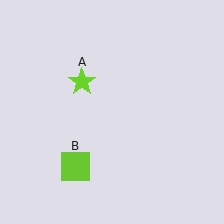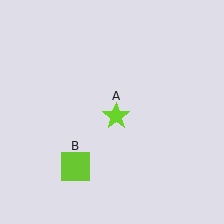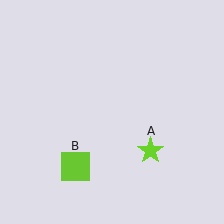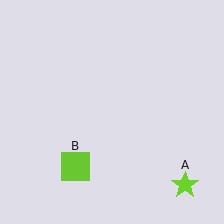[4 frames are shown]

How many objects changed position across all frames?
1 object changed position: lime star (object A).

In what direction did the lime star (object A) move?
The lime star (object A) moved down and to the right.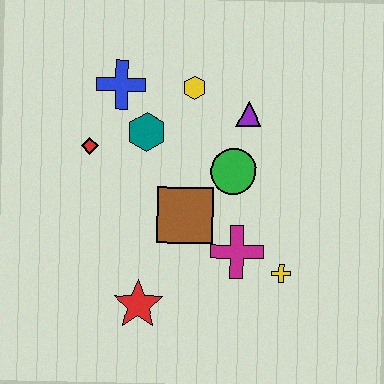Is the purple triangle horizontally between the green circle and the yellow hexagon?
No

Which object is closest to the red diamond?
The teal hexagon is closest to the red diamond.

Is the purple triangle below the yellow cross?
No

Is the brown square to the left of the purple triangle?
Yes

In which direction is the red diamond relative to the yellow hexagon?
The red diamond is to the left of the yellow hexagon.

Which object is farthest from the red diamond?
The yellow cross is farthest from the red diamond.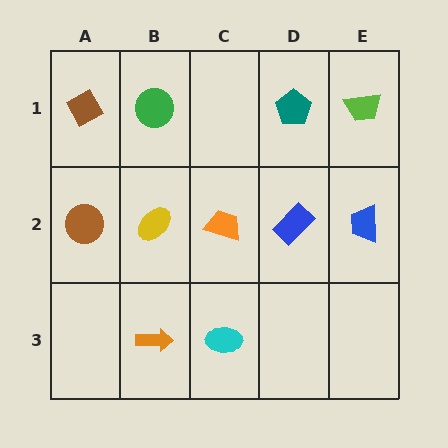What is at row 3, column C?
A cyan ellipse.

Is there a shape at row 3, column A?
No, that cell is empty.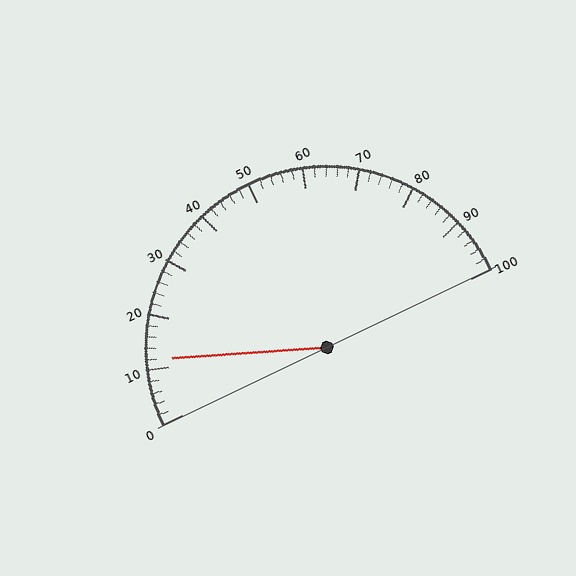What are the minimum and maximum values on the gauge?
The gauge ranges from 0 to 100.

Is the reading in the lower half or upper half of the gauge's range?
The reading is in the lower half of the range (0 to 100).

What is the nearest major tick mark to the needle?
The nearest major tick mark is 10.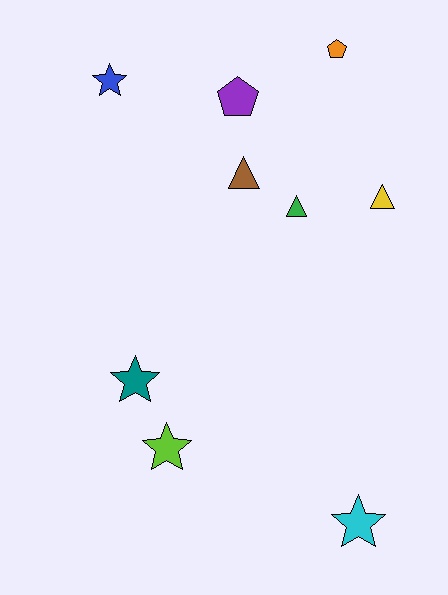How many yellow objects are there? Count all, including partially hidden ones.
There is 1 yellow object.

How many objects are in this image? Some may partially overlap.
There are 9 objects.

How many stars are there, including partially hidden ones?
There are 4 stars.